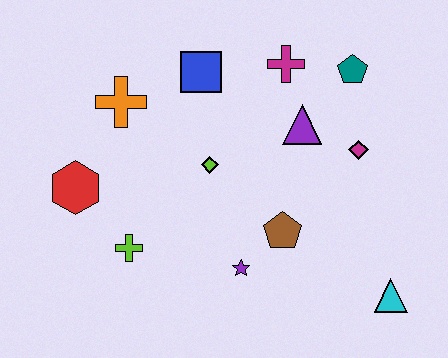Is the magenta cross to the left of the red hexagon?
No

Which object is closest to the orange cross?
The blue square is closest to the orange cross.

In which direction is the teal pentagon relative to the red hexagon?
The teal pentagon is to the right of the red hexagon.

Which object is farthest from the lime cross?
The teal pentagon is farthest from the lime cross.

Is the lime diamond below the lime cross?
No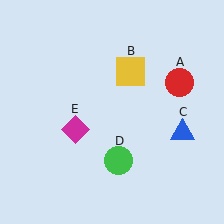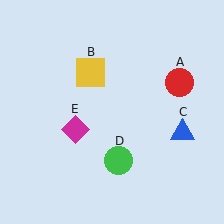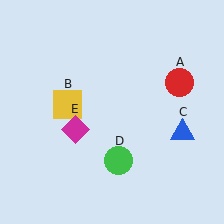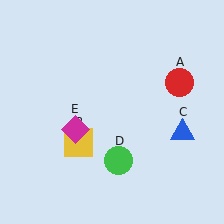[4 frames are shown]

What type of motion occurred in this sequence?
The yellow square (object B) rotated counterclockwise around the center of the scene.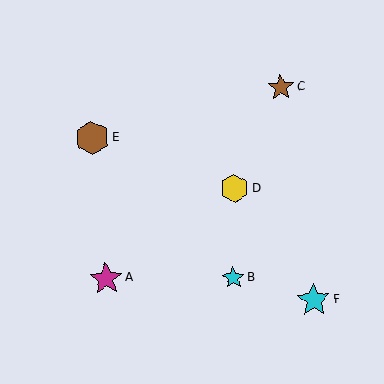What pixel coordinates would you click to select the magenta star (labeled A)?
Click at (106, 279) to select the magenta star A.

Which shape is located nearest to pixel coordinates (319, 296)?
The cyan star (labeled F) at (314, 300) is nearest to that location.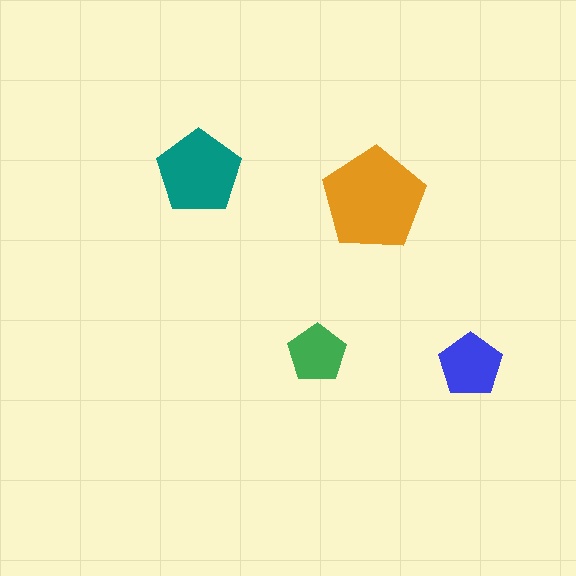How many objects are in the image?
There are 4 objects in the image.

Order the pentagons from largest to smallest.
the orange one, the teal one, the blue one, the green one.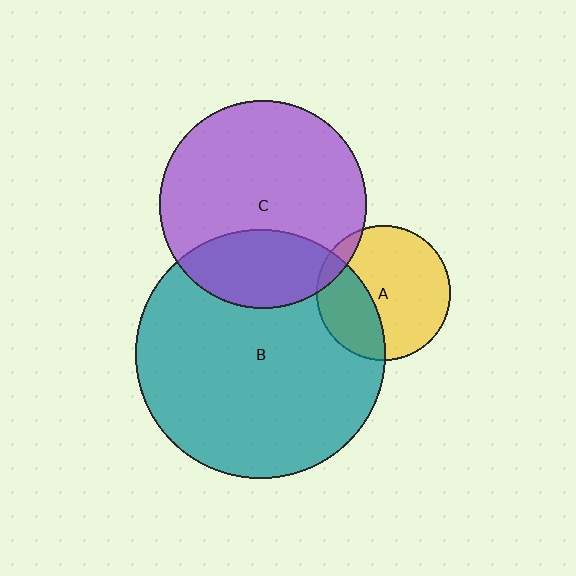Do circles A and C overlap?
Yes.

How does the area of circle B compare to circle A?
Approximately 3.5 times.